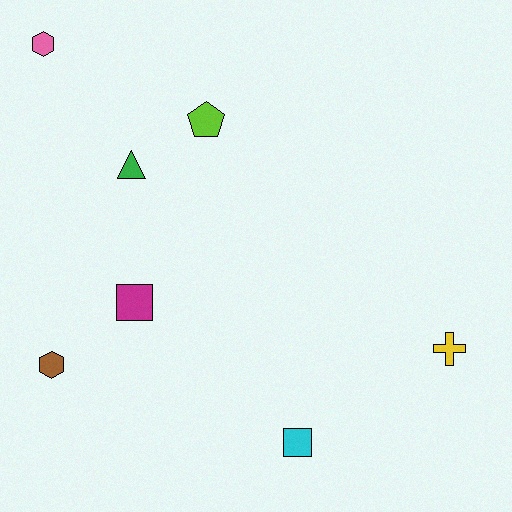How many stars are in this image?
There are no stars.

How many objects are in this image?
There are 7 objects.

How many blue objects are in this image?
There are no blue objects.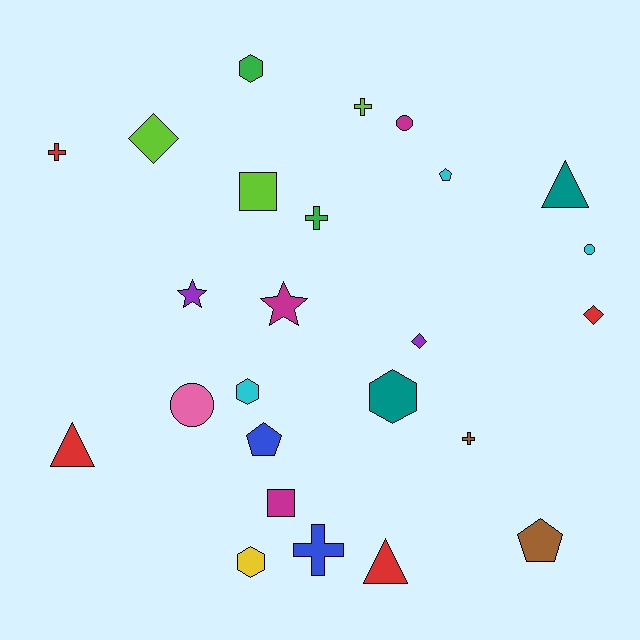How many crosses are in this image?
There are 5 crosses.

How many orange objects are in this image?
There are no orange objects.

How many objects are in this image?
There are 25 objects.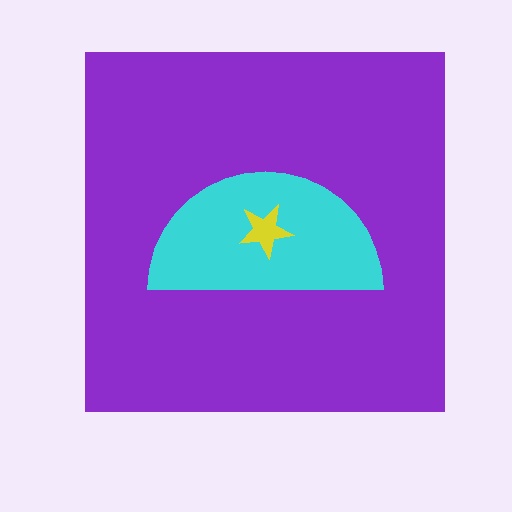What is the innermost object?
The yellow star.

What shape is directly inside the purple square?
The cyan semicircle.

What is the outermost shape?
The purple square.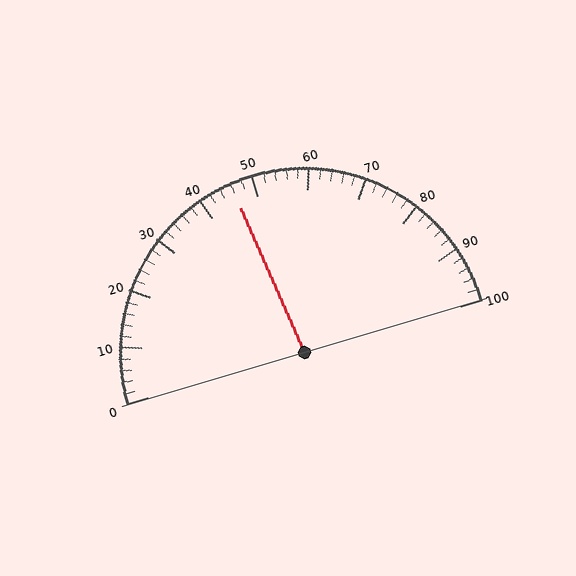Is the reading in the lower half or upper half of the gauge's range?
The reading is in the lower half of the range (0 to 100).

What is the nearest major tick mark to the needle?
The nearest major tick mark is 50.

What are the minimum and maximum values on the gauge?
The gauge ranges from 0 to 100.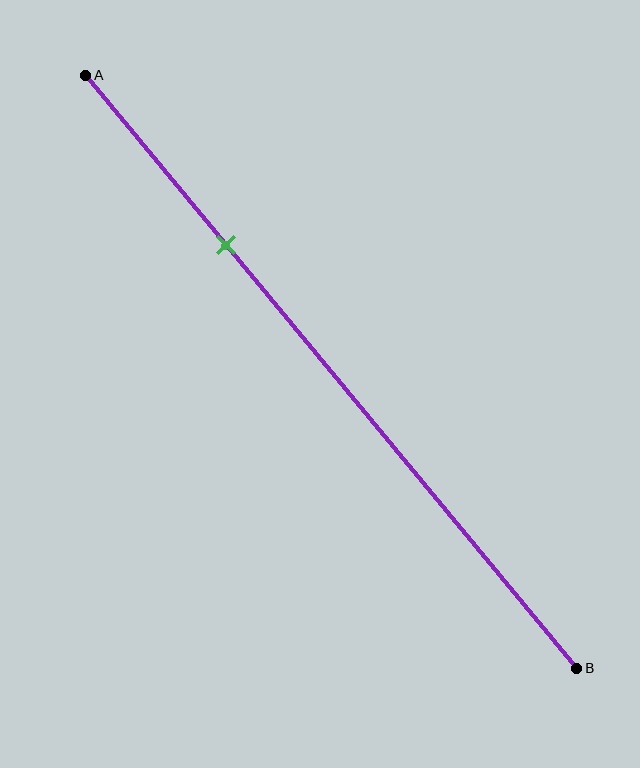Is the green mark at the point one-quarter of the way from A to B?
No, the mark is at about 30% from A, not at the 25% one-quarter point.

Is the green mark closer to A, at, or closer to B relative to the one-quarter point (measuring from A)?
The green mark is closer to point B than the one-quarter point of segment AB.